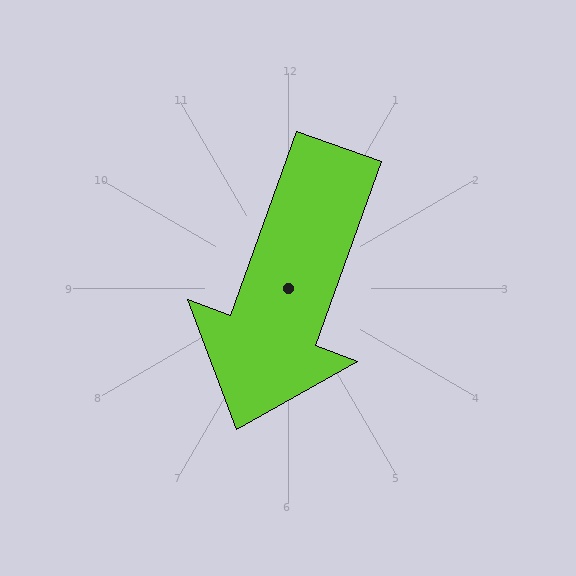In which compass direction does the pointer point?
South.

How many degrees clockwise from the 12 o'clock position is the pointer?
Approximately 200 degrees.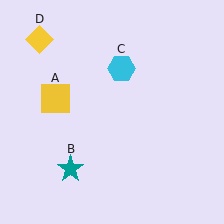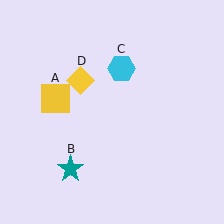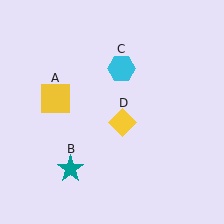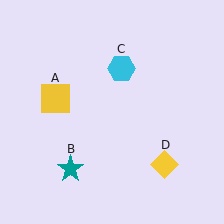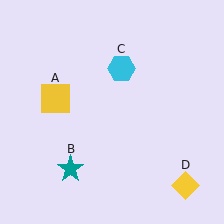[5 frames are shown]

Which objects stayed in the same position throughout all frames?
Yellow square (object A) and teal star (object B) and cyan hexagon (object C) remained stationary.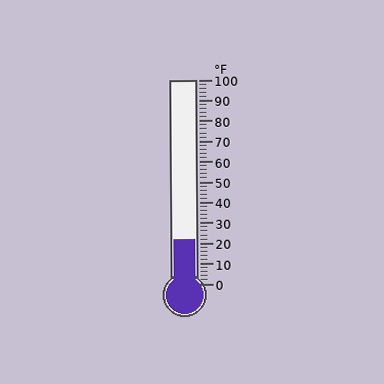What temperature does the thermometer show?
The thermometer shows approximately 22°F.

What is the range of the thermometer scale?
The thermometer scale ranges from 0°F to 100°F.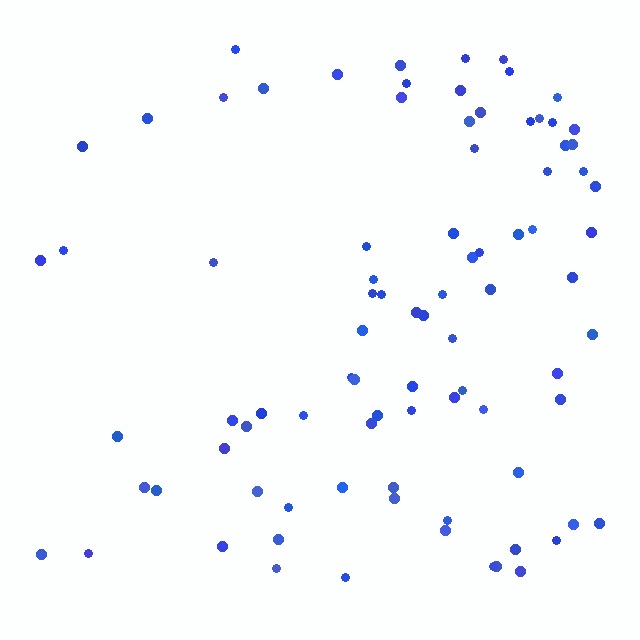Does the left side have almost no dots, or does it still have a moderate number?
Still a moderate number, just noticeably fewer than the right.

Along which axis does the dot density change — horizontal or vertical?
Horizontal.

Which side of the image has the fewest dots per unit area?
The left.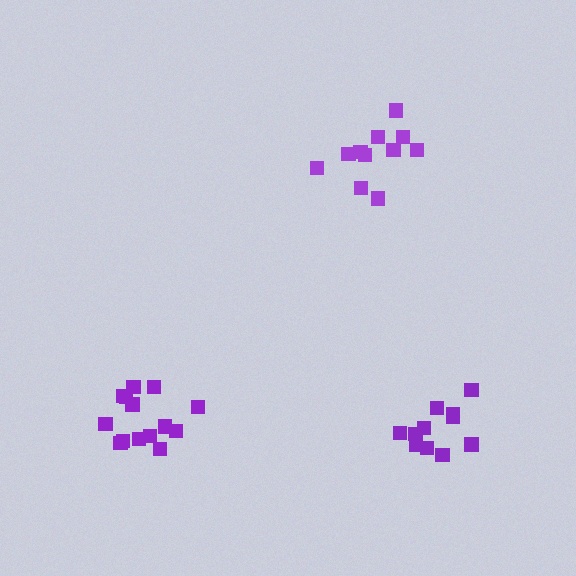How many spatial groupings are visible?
There are 3 spatial groupings.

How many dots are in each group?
Group 1: 14 dots, Group 2: 11 dots, Group 3: 11 dots (36 total).